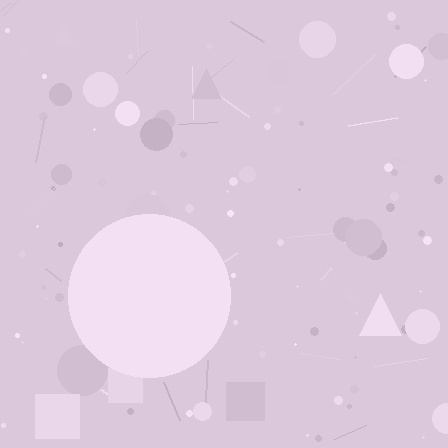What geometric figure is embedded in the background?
A circle is embedded in the background.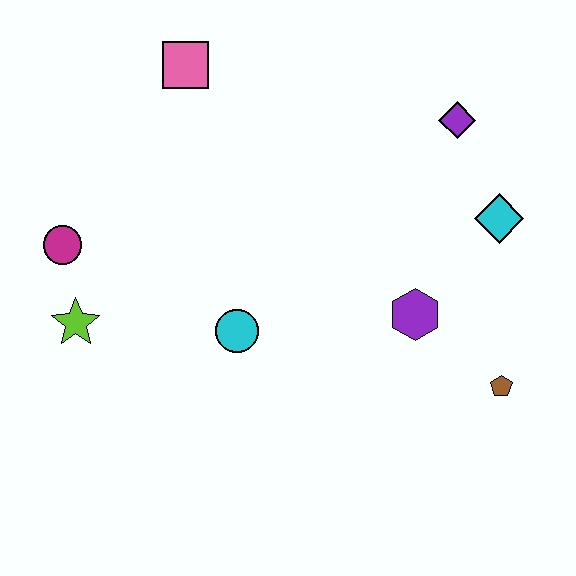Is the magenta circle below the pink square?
Yes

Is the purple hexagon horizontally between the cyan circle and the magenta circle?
No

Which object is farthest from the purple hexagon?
The magenta circle is farthest from the purple hexagon.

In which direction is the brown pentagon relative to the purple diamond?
The brown pentagon is below the purple diamond.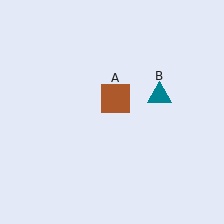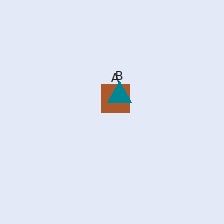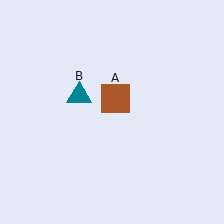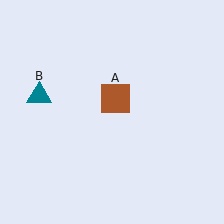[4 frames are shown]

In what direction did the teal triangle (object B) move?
The teal triangle (object B) moved left.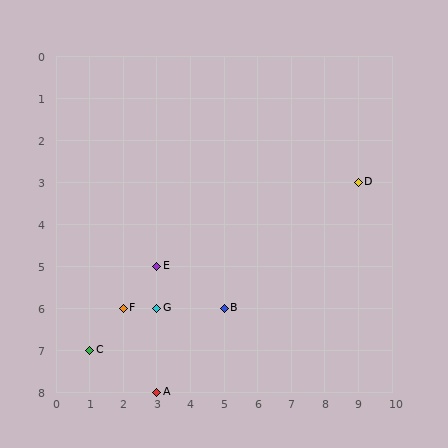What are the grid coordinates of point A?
Point A is at grid coordinates (3, 8).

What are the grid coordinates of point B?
Point B is at grid coordinates (5, 6).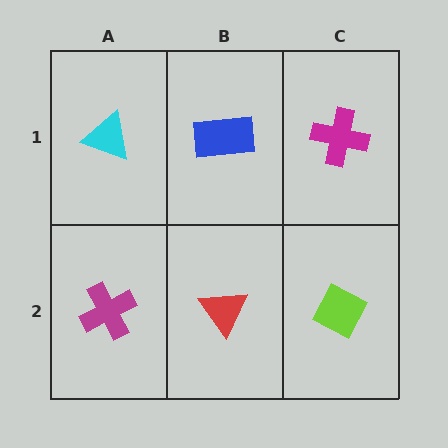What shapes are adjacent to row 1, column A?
A magenta cross (row 2, column A), a blue rectangle (row 1, column B).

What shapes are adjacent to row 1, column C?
A lime diamond (row 2, column C), a blue rectangle (row 1, column B).